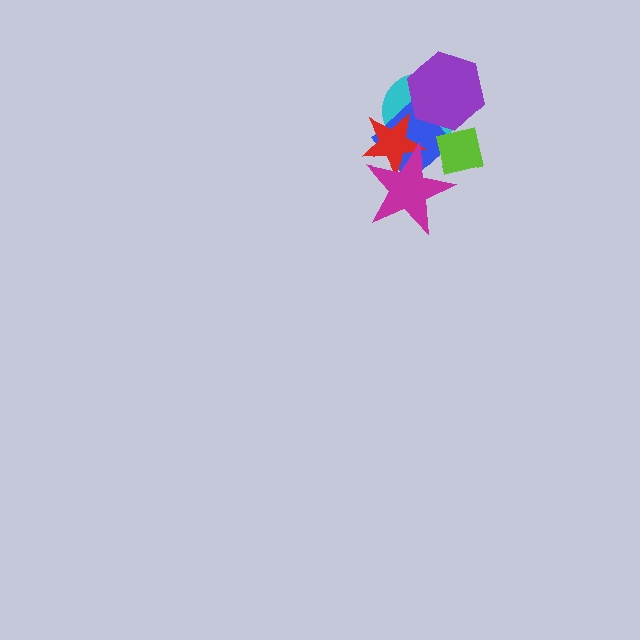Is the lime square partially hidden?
Yes, it is partially covered by another shape.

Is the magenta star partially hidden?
No, no other shape covers it.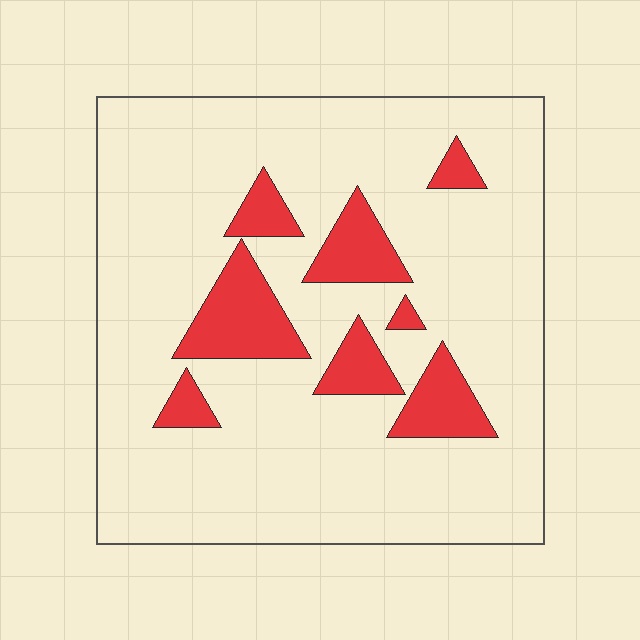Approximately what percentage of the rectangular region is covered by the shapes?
Approximately 15%.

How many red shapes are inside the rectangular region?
8.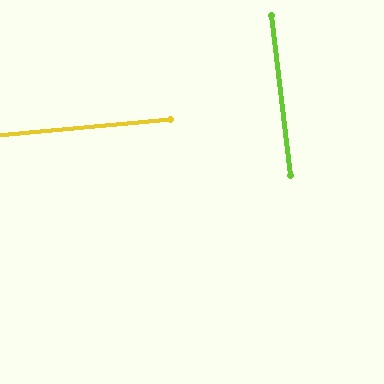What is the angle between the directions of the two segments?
Approximately 89 degrees.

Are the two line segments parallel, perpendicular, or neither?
Perpendicular — they meet at approximately 89°.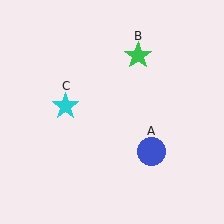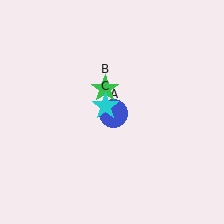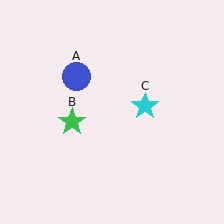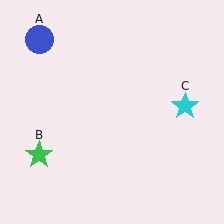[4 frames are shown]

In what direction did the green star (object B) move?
The green star (object B) moved down and to the left.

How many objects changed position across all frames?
3 objects changed position: blue circle (object A), green star (object B), cyan star (object C).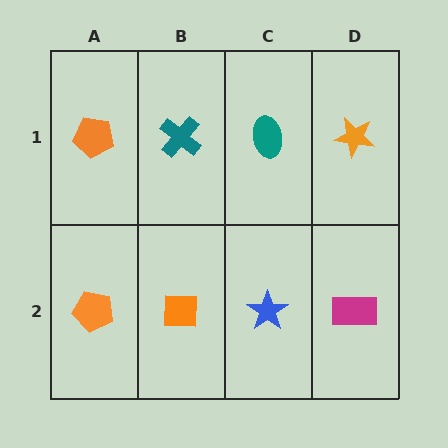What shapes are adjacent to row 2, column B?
A teal cross (row 1, column B), an orange pentagon (row 2, column A), a blue star (row 2, column C).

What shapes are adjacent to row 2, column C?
A teal ellipse (row 1, column C), an orange square (row 2, column B), a magenta rectangle (row 2, column D).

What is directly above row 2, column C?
A teal ellipse.